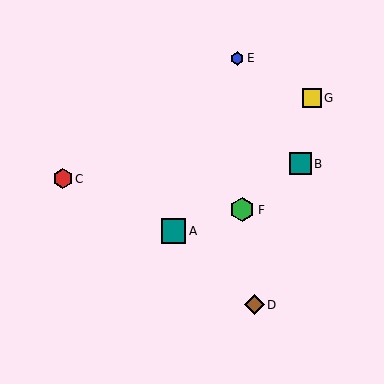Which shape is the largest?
The green hexagon (labeled F) is the largest.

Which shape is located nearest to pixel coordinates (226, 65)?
The blue hexagon (labeled E) at (237, 59) is nearest to that location.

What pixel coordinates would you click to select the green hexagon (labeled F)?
Click at (242, 210) to select the green hexagon F.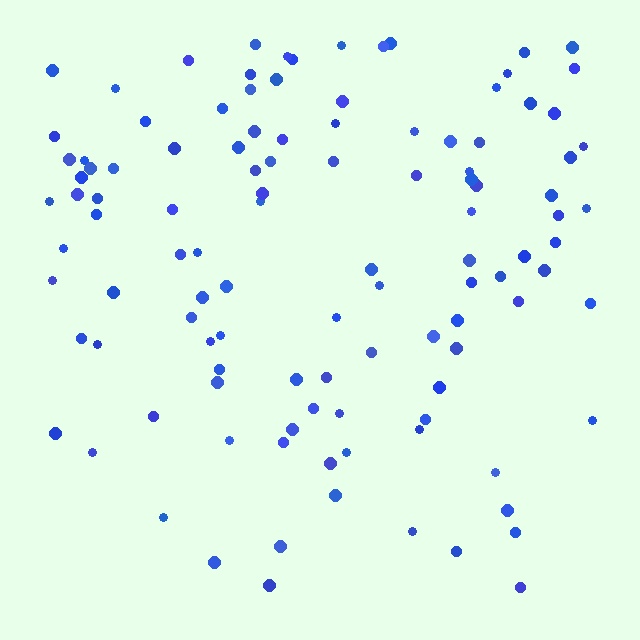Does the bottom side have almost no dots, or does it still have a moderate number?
Still a moderate number, just noticeably fewer than the top.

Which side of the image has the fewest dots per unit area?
The bottom.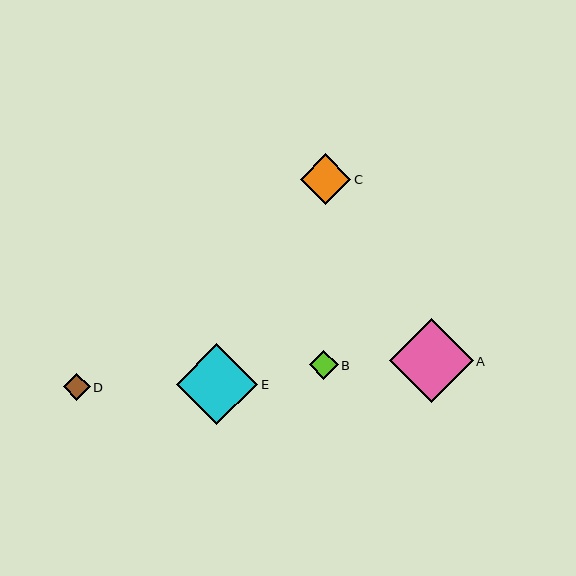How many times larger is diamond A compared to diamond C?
Diamond A is approximately 1.7 times the size of diamond C.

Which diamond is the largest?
Diamond A is the largest with a size of approximately 84 pixels.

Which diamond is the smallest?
Diamond D is the smallest with a size of approximately 26 pixels.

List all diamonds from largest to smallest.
From largest to smallest: A, E, C, B, D.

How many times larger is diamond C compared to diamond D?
Diamond C is approximately 1.9 times the size of diamond D.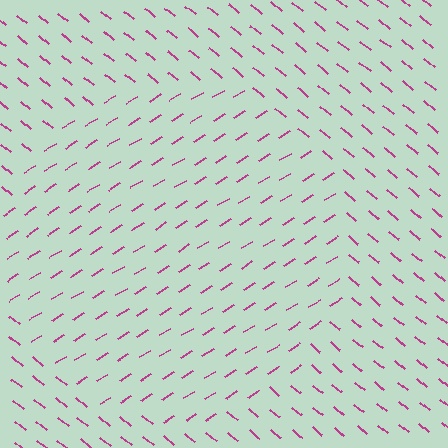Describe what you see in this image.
The image is filled with small magenta line segments. A circle region in the image has lines oriented differently from the surrounding lines, creating a visible texture boundary.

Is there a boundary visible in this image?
Yes, there is a texture boundary formed by a change in line orientation.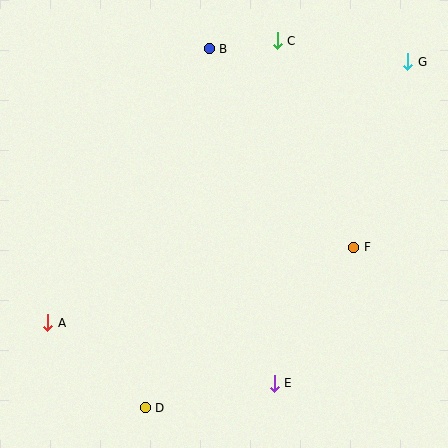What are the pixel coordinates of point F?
Point F is at (354, 247).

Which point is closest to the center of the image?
Point F at (354, 247) is closest to the center.